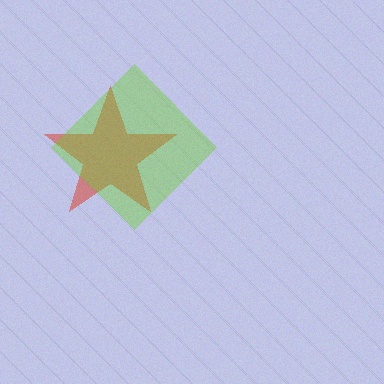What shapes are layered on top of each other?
The layered shapes are: a red star, a lime diamond.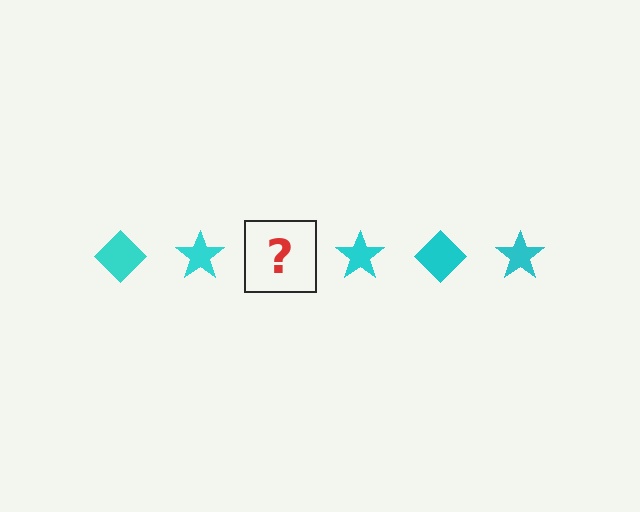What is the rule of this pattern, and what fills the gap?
The rule is that the pattern cycles through diamond, star shapes in cyan. The gap should be filled with a cyan diamond.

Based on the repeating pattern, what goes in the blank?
The blank should be a cyan diamond.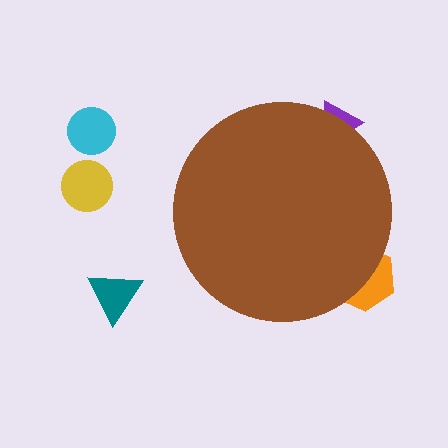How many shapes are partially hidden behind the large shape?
2 shapes are partially hidden.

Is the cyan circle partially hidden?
No, the cyan circle is fully visible.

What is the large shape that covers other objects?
A brown circle.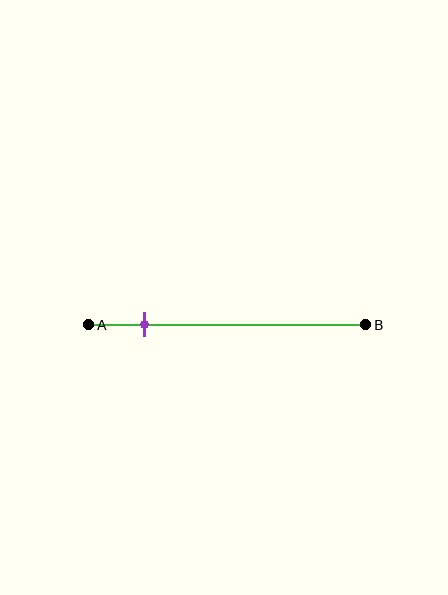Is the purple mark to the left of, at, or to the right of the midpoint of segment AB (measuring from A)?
The purple mark is to the left of the midpoint of segment AB.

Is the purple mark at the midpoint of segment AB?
No, the mark is at about 20% from A, not at the 50% midpoint.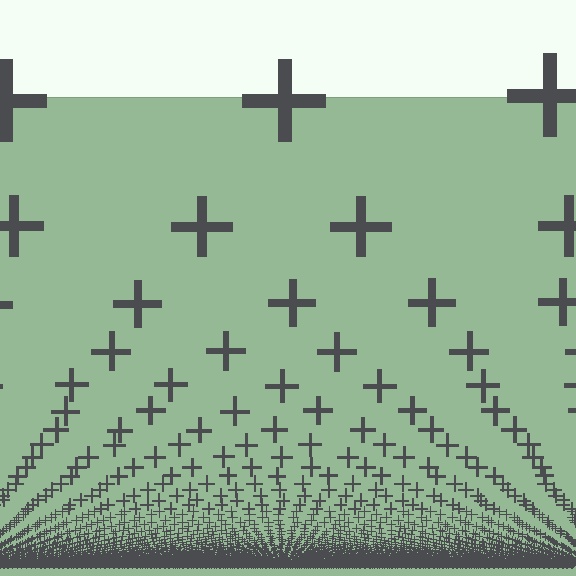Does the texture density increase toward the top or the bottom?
Density increases toward the bottom.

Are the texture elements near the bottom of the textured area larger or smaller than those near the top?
Smaller. The gradient is inverted — elements near the bottom are smaller and denser.